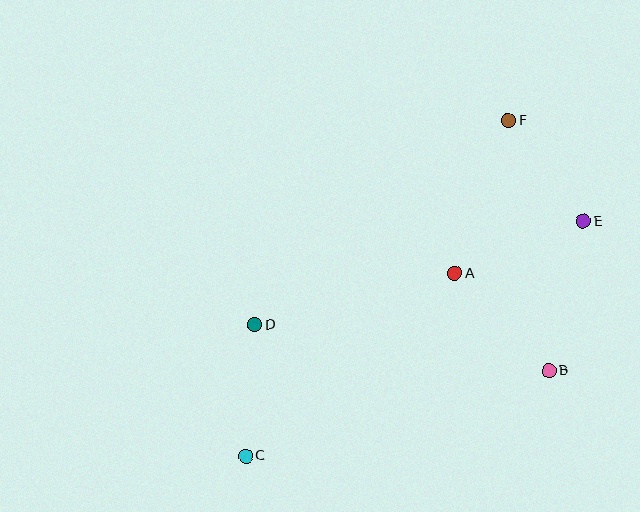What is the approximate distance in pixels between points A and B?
The distance between A and B is approximately 135 pixels.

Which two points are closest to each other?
Points E and F are closest to each other.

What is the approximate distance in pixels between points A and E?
The distance between A and E is approximately 139 pixels.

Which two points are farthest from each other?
Points C and F are farthest from each other.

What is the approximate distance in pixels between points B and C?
The distance between B and C is approximately 315 pixels.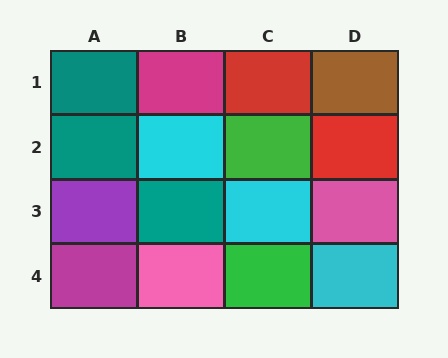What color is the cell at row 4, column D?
Cyan.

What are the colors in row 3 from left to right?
Purple, teal, cyan, pink.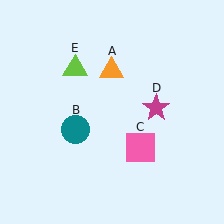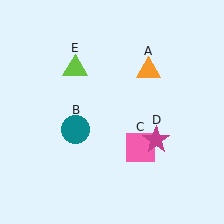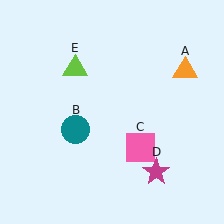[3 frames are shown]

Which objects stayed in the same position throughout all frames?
Teal circle (object B) and pink square (object C) and lime triangle (object E) remained stationary.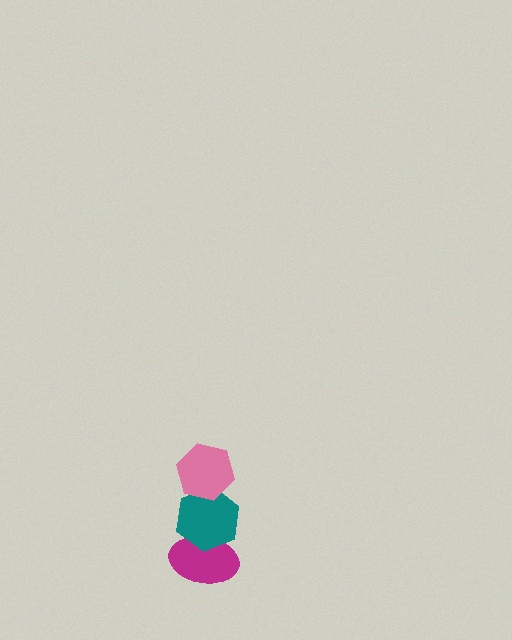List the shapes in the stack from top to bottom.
From top to bottom: the pink hexagon, the teal hexagon, the magenta ellipse.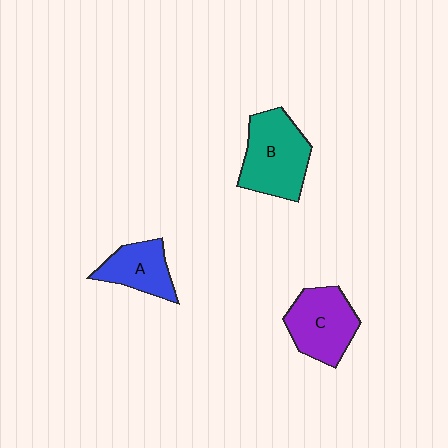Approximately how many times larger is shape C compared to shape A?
Approximately 1.4 times.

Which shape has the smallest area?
Shape A (blue).